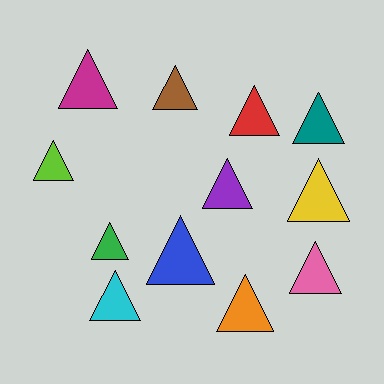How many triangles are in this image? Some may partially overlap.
There are 12 triangles.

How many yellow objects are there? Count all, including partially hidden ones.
There is 1 yellow object.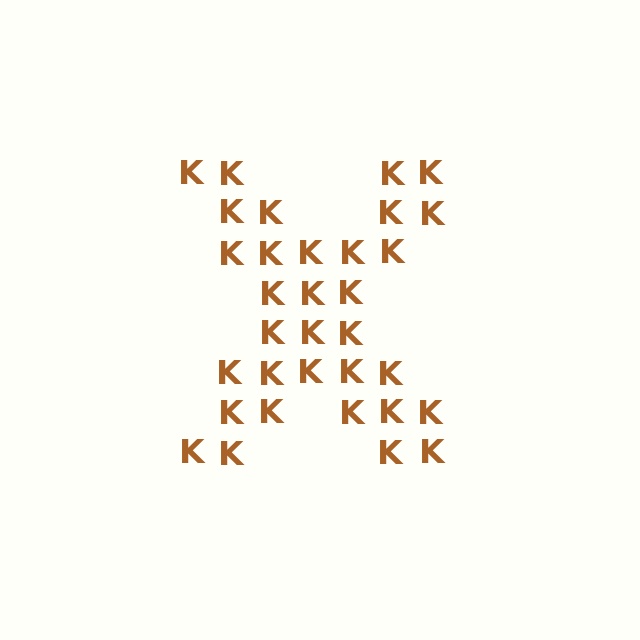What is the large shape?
The large shape is the letter X.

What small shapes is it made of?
It is made of small letter K's.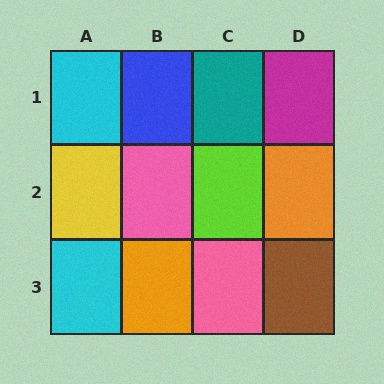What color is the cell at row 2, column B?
Pink.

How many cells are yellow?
1 cell is yellow.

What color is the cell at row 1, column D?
Magenta.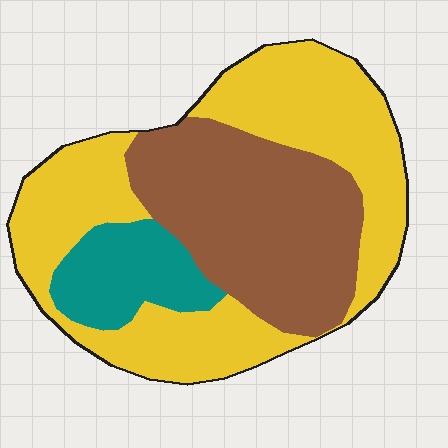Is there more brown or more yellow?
Yellow.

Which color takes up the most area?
Yellow, at roughly 50%.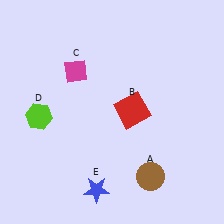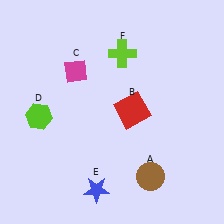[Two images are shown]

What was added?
A lime cross (F) was added in Image 2.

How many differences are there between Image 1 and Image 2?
There is 1 difference between the two images.